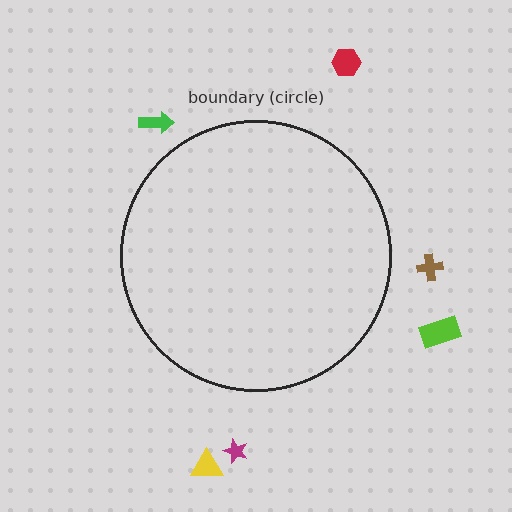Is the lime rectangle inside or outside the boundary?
Outside.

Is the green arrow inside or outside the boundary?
Outside.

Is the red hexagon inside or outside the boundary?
Outside.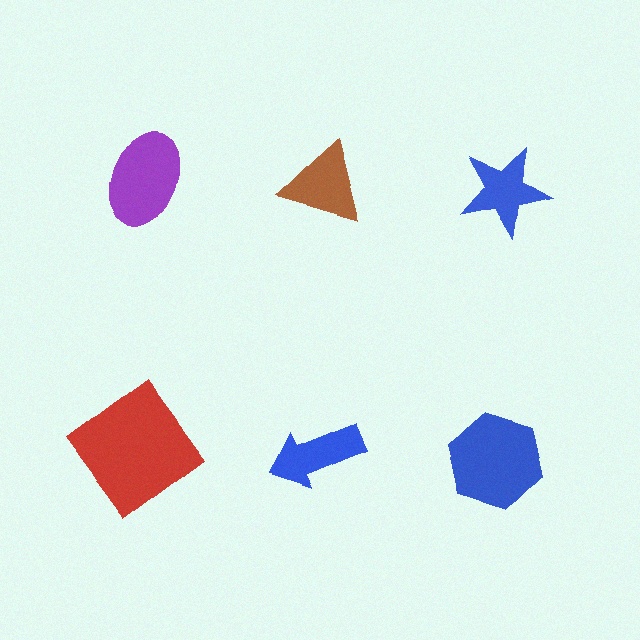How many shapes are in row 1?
3 shapes.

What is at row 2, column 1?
A red diamond.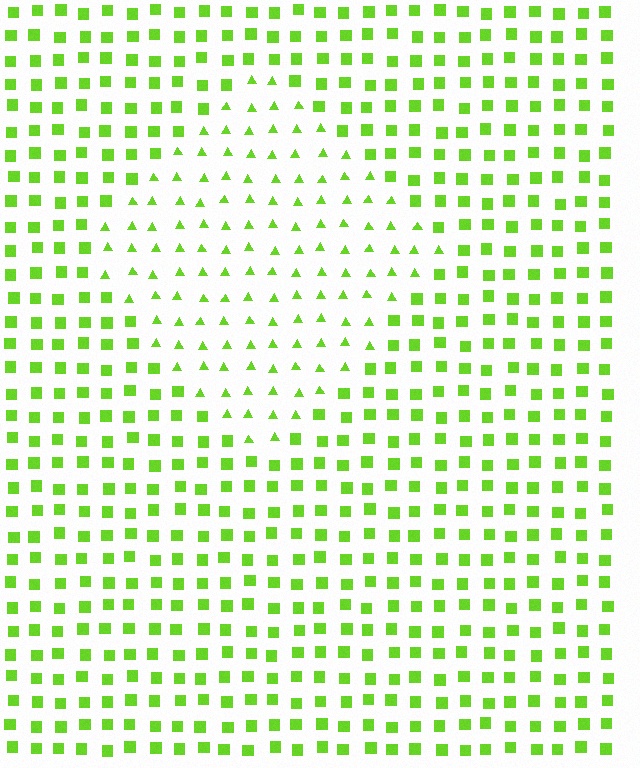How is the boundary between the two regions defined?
The boundary is defined by a change in element shape: triangles inside vs. squares outside. All elements share the same color and spacing.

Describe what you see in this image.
The image is filled with small lime elements arranged in a uniform grid. A diamond-shaped region contains triangles, while the surrounding area contains squares. The boundary is defined purely by the change in element shape.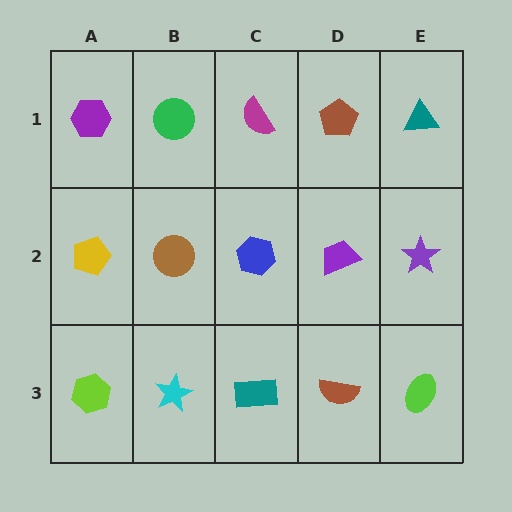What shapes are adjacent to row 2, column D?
A brown pentagon (row 1, column D), a brown semicircle (row 3, column D), a blue hexagon (row 2, column C), a purple star (row 2, column E).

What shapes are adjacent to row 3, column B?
A brown circle (row 2, column B), a lime hexagon (row 3, column A), a teal rectangle (row 3, column C).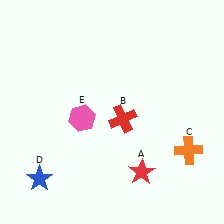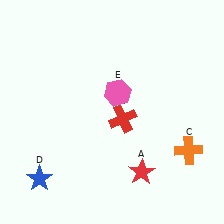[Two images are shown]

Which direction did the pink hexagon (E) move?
The pink hexagon (E) moved right.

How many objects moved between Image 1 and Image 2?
1 object moved between the two images.